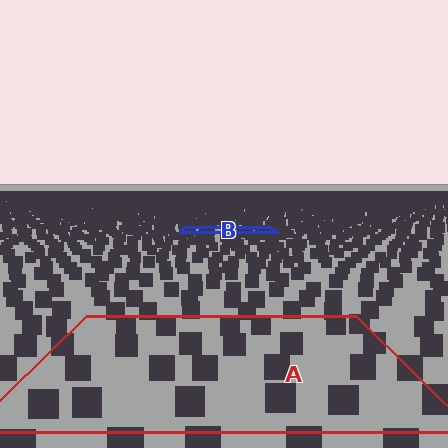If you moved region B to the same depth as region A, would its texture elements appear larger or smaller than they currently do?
They would appear larger. At a closer depth, the same texture elements are projected at a bigger on-screen size.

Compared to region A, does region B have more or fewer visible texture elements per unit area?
Region B has more texture elements per unit area — they are packed more densely because it is farther away.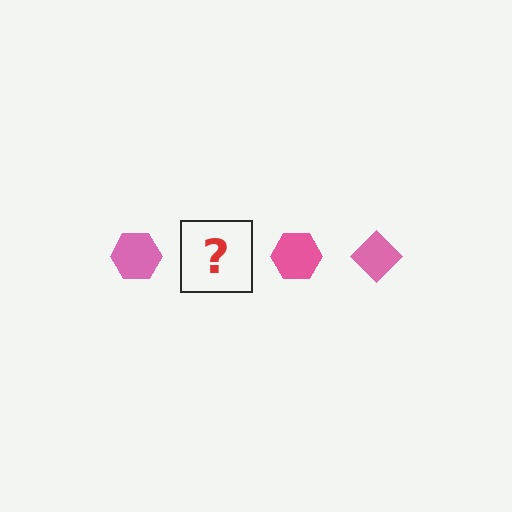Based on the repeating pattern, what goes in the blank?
The blank should be a pink diamond.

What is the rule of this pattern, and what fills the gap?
The rule is that the pattern cycles through hexagon, diamond shapes in pink. The gap should be filled with a pink diamond.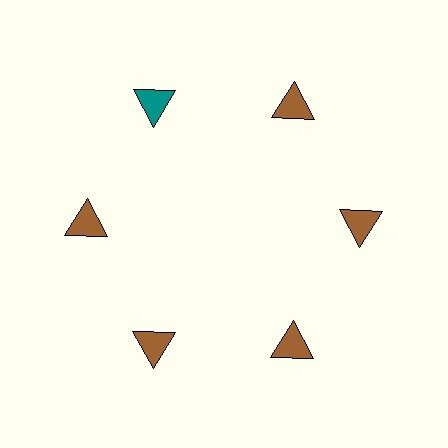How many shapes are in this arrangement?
There are 6 shapes arranged in a ring pattern.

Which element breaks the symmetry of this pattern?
The teal triangle at roughly the 11 o'clock position breaks the symmetry. All other shapes are brown triangles.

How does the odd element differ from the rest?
It has a different color: teal instead of brown.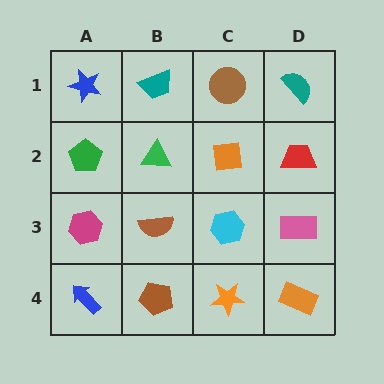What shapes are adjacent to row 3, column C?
An orange square (row 2, column C), an orange star (row 4, column C), a brown semicircle (row 3, column B), a pink rectangle (row 3, column D).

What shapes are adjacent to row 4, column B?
A brown semicircle (row 3, column B), a blue arrow (row 4, column A), an orange star (row 4, column C).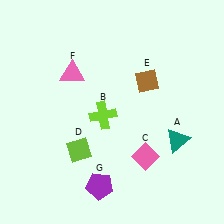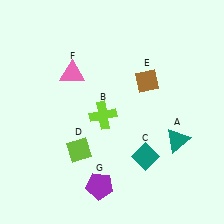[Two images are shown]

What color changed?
The diamond (C) changed from pink in Image 1 to teal in Image 2.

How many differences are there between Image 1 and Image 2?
There is 1 difference between the two images.